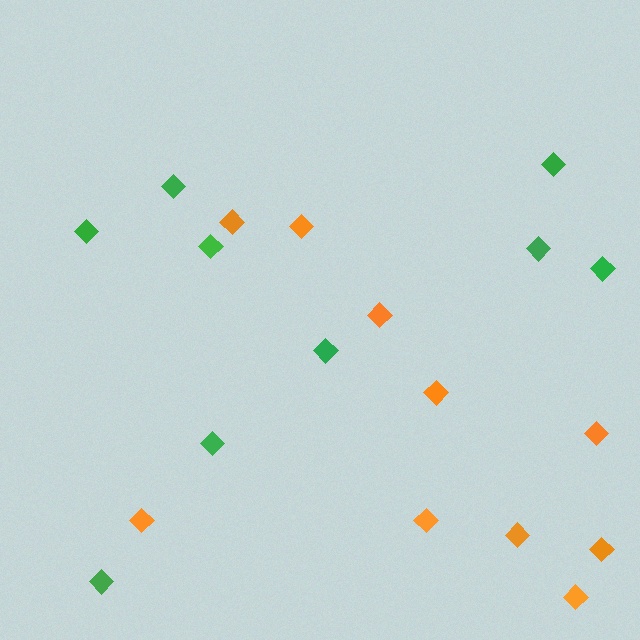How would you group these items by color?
There are 2 groups: one group of green diamonds (9) and one group of orange diamonds (10).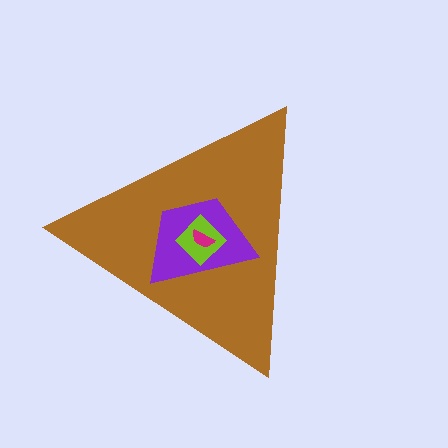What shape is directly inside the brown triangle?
The purple trapezoid.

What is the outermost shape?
The brown triangle.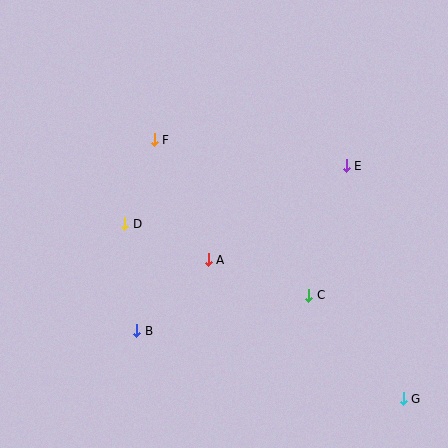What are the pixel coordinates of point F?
Point F is at (154, 140).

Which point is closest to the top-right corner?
Point E is closest to the top-right corner.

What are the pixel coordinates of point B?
Point B is at (137, 331).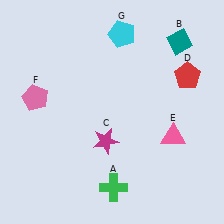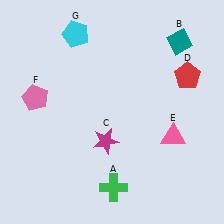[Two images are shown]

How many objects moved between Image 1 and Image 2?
1 object moved between the two images.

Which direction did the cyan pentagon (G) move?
The cyan pentagon (G) moved left.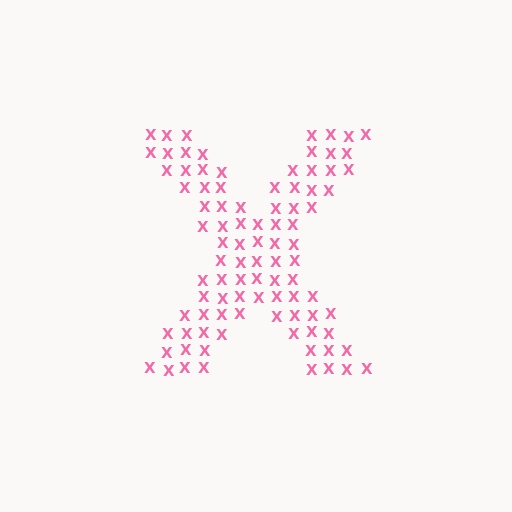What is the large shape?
The large shape is the letter X.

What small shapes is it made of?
It is made of small letter X's.